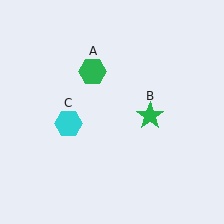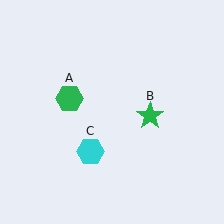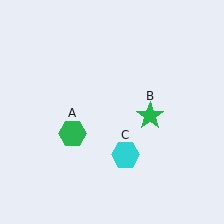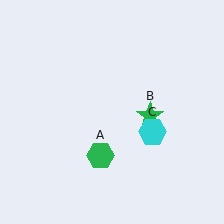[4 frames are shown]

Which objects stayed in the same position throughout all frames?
Green star (object B) remained stationary.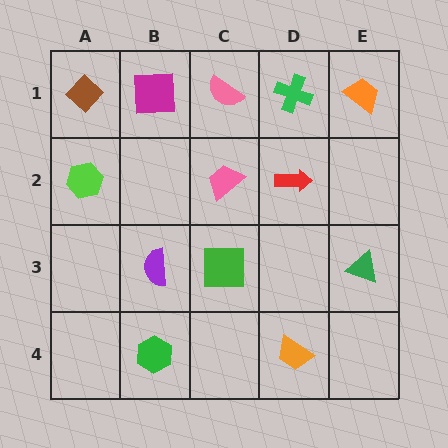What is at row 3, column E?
A green triangle.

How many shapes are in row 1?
5 shapes.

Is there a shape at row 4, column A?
No, that cell is empty.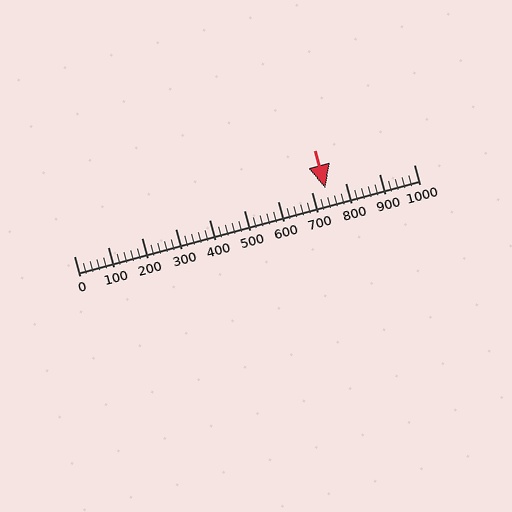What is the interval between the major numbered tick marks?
The major tick marks are spaced 100 units apart.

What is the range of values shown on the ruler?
The ruler shows values from 0 to 1000.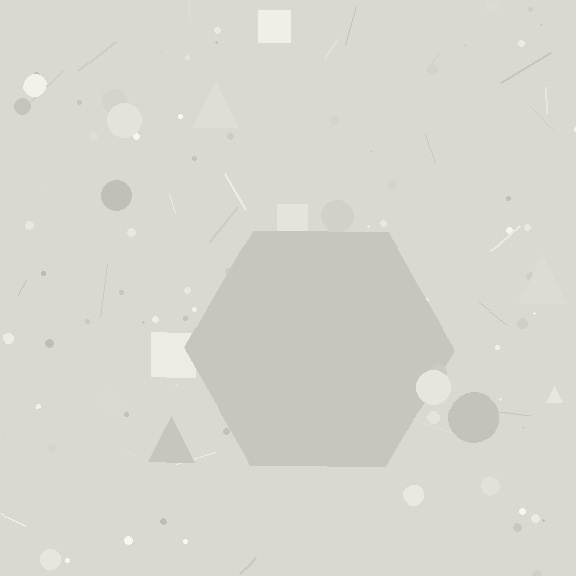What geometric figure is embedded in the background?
A hexagon is embedded in the background.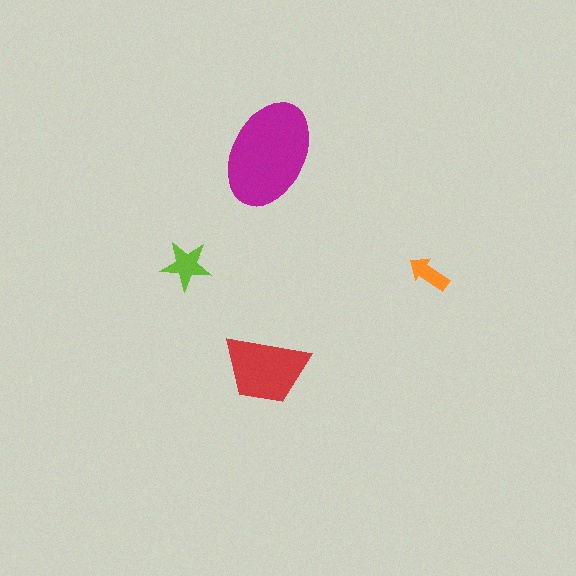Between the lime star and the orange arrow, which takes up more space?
The lime star.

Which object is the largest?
The magenta ellipse.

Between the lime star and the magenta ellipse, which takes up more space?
The magenta ellipse.